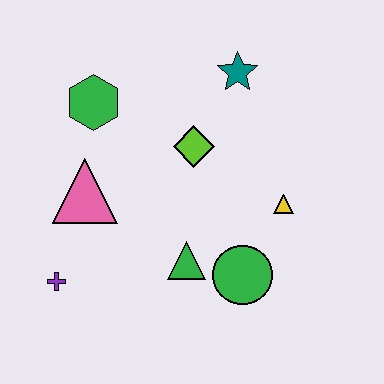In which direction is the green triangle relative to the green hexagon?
The green triangle is below the green hexagon.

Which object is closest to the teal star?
The lime diamond is closest to the teal star.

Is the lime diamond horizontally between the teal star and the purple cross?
Yes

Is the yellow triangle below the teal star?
Yes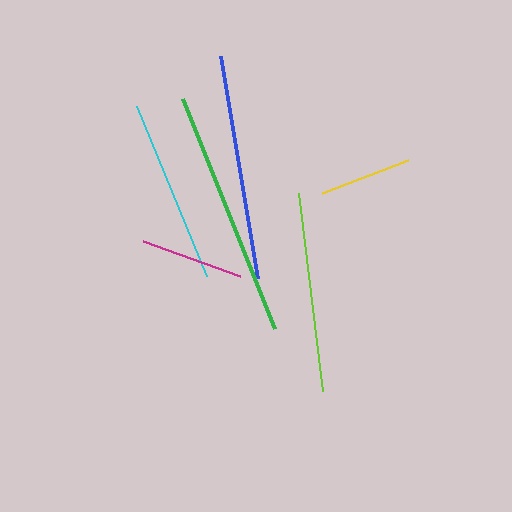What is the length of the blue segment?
The blue segment is approximately 225 pixels long.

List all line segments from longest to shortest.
From longest to shortest: green, blue, lime, cyan, magenta, yellow.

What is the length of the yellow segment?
The yellow segment is approximately 92 pixels long.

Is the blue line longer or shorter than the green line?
The green line is longer than the blue line.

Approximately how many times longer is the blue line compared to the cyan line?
The blue line is approximately 1.2 times the length of the cyan line.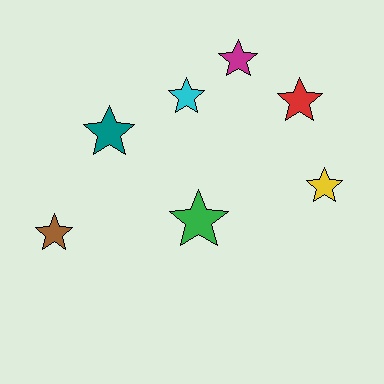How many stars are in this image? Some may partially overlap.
There are 7 stars.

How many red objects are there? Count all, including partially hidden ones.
There is 1 red object.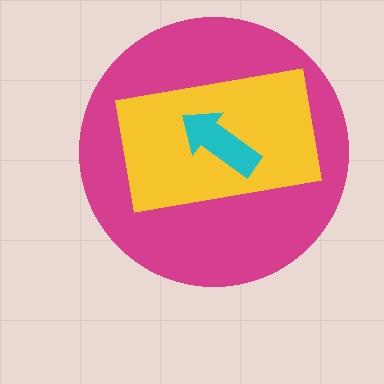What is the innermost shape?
The cyan arrow.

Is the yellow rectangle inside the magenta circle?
Yes.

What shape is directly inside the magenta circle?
The yellow rectangle.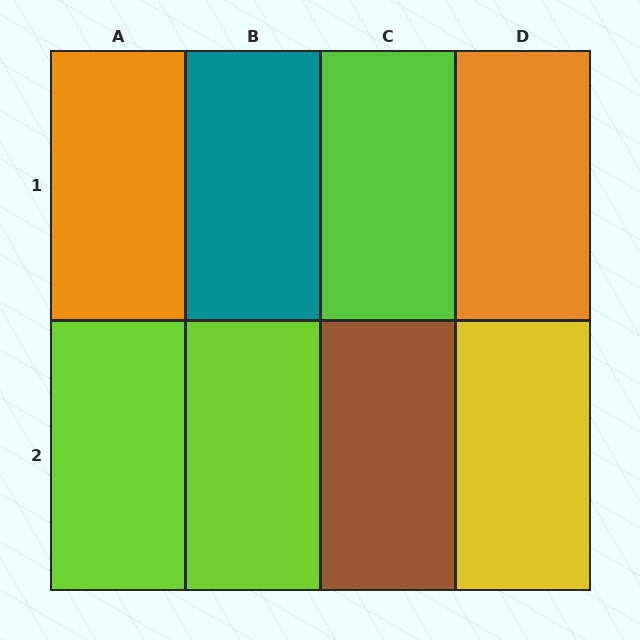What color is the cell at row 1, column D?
Orange.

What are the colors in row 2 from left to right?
Lime, lime, brown, yellow.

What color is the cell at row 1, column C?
Lime.